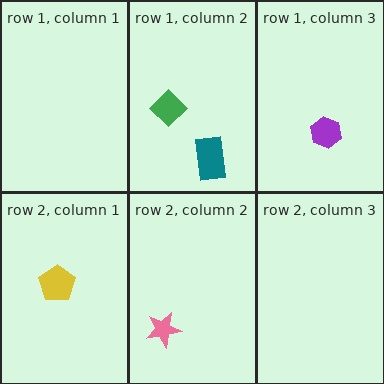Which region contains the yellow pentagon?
The row 2, column 1 region.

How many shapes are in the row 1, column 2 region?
2.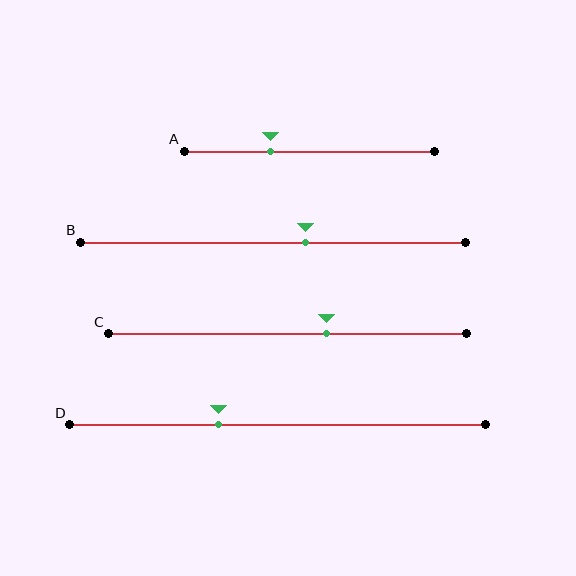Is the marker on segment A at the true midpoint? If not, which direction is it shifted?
No, the marker on segment A is shifted to the left by about 15% of the segment length.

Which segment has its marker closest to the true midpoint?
Segment B has its marker closest to the true midpoint.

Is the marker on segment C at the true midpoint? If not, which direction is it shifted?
No, the marker on segment C is shifted to the right by about 11% of the segment length.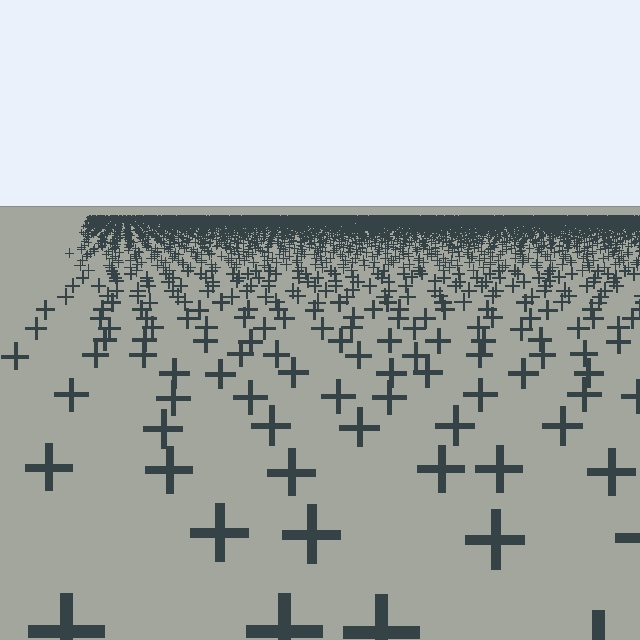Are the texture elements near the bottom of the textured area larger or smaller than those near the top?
Larger. Near the bottom, elements are closer to the viewer and appear at a bigger on-screen size.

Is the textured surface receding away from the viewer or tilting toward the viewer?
The surface is receding away from the viewer. Texture elements get smaller and denser toward the top.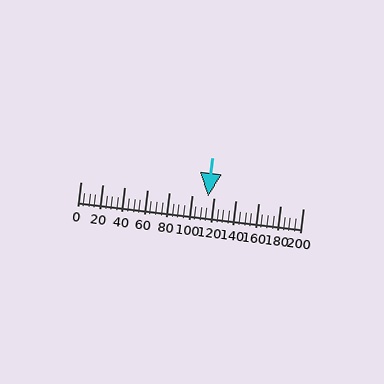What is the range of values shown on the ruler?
The ruler shows values from 0 to 200.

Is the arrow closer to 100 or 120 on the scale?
The arrow is closer to 120.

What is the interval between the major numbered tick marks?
The major tick marks are spaced 20 units apart.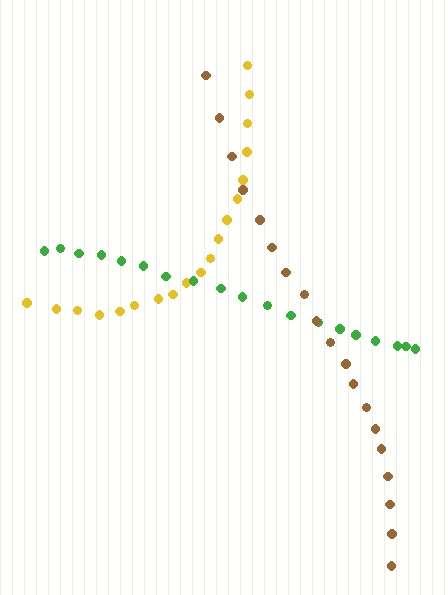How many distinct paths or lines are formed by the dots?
There are 3 distinct paths.